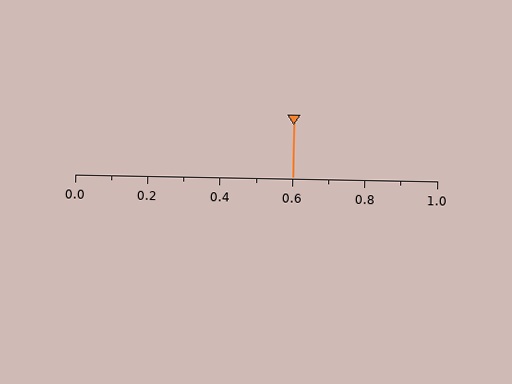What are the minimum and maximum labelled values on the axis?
The axis runs from 0.0 to 1.0.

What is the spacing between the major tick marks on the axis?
The major ticks are spaced 0.2 apart.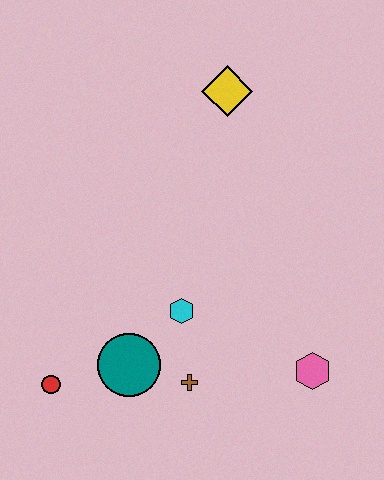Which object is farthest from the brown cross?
The yellow diamond is farthest from the brown cross.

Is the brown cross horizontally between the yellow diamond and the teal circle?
Yes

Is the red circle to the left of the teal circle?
Yes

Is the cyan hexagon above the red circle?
Yes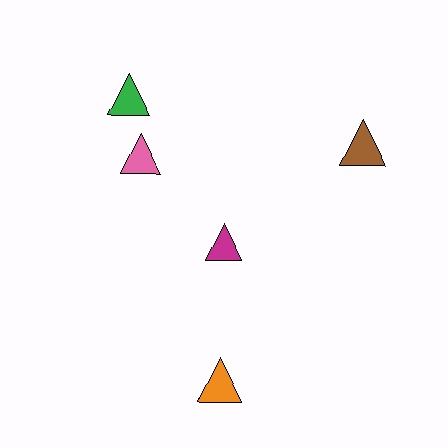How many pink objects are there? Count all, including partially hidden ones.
There is 1 pink object.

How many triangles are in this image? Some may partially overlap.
There are 5 triangles.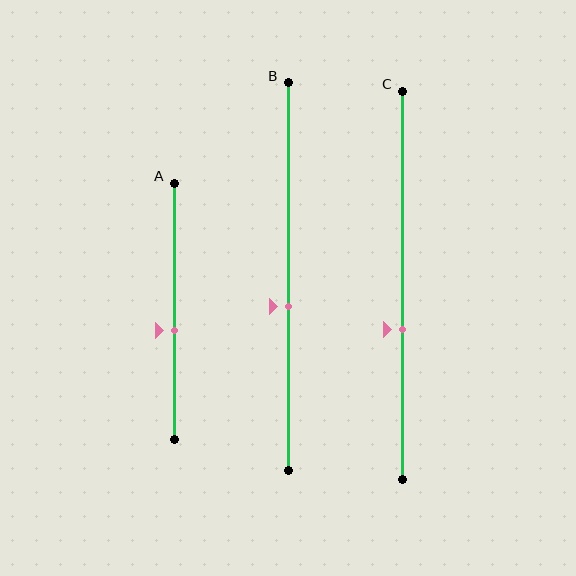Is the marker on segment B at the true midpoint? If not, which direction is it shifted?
No, the marker on segment B is shifted downward by about 8% of the segment length.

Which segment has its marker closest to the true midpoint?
Segment A has its marker closest to the true midpoint.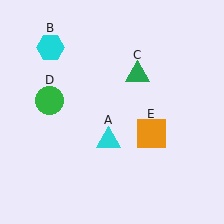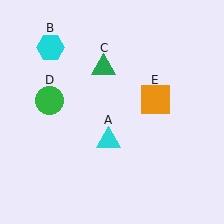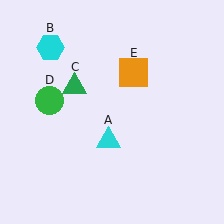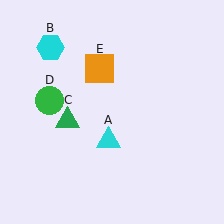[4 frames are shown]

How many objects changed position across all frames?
2 objects changed position: green triangle (object C), orange square (object E).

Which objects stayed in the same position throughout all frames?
Cyan triangle (object A) and cyan hexagon (object B) and green circle (object D) remained stationary.